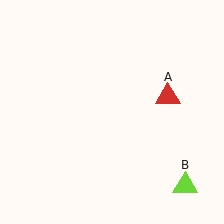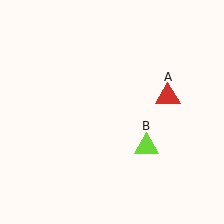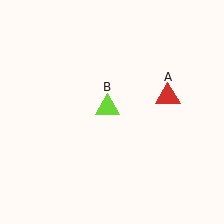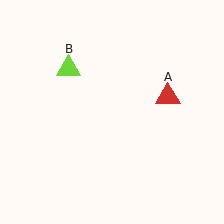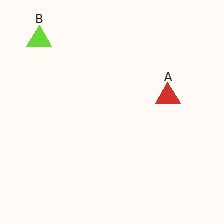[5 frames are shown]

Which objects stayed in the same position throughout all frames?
Red triangle (object A) remained stationary.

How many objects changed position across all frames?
1 object changed position: lime triangle (object B).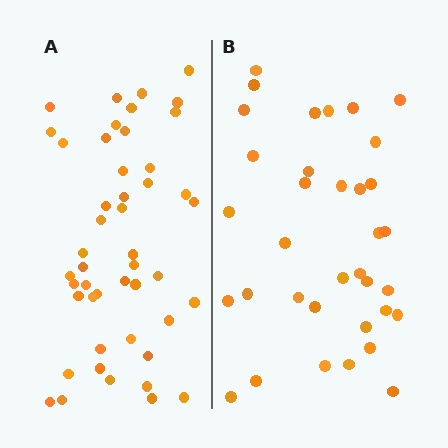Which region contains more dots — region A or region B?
Region A (the left region) has more dots.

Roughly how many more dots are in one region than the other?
Region A has roughly 12 or so more dots than region B.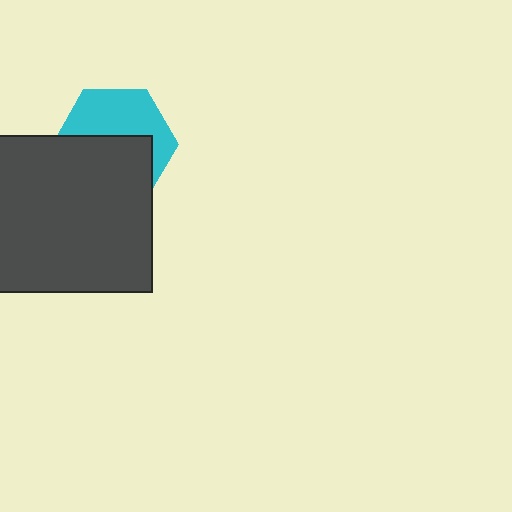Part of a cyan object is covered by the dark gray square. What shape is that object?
It is a hexagon.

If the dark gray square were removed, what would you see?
You would see the complete cyan hexagon.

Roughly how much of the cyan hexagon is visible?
About half of it is visible (roughly 47%).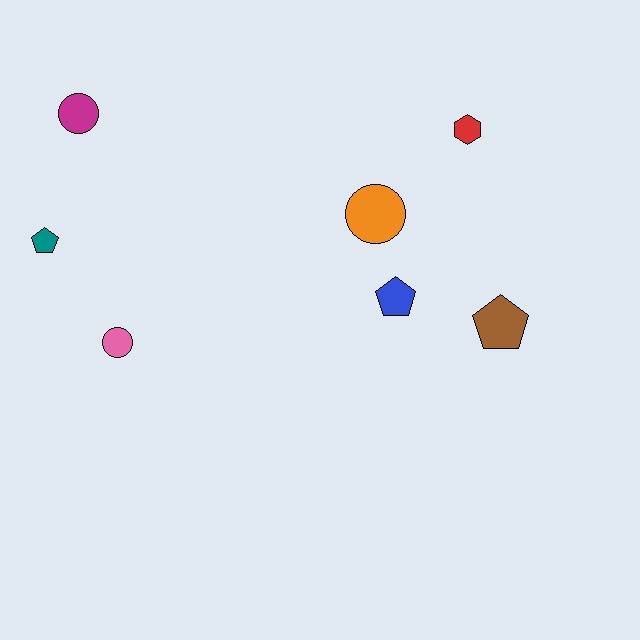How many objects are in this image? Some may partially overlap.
There are 7 objects.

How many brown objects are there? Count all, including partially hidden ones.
There is 1 brown object.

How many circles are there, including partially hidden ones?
There are 3 circles.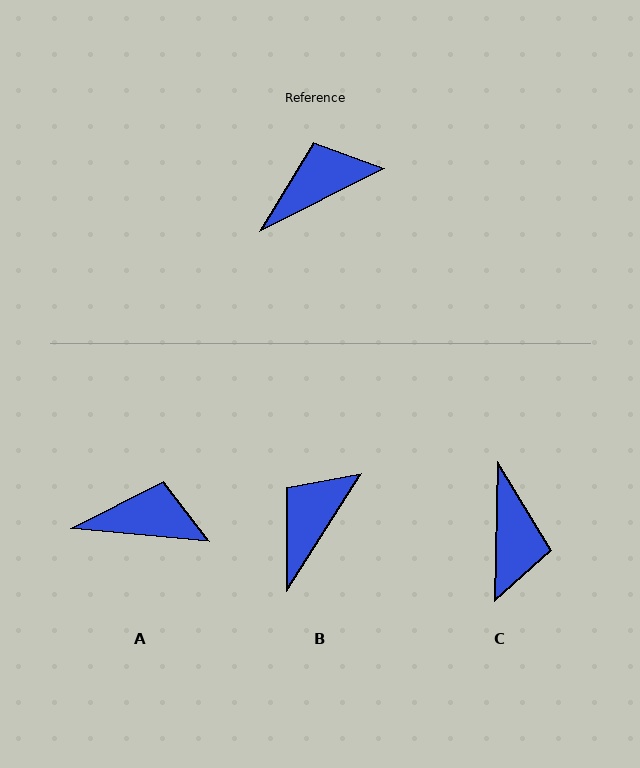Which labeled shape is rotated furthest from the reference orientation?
C, about 118 degrees away.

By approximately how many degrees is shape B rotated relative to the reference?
Approximately 31 degrees counter-clockwise.